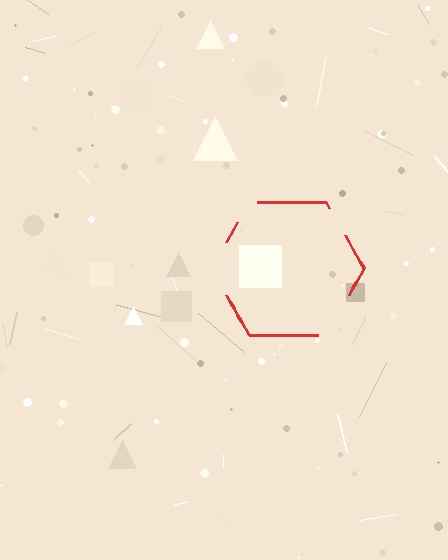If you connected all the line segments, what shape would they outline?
They would outline a hexagon.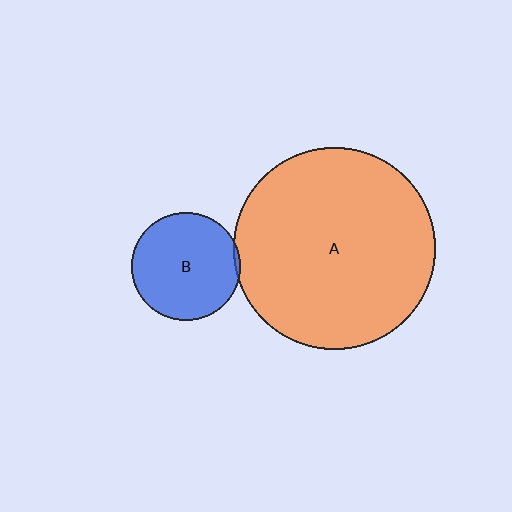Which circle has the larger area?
Circle A (orange).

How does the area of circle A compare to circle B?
Approximately 3.4 times.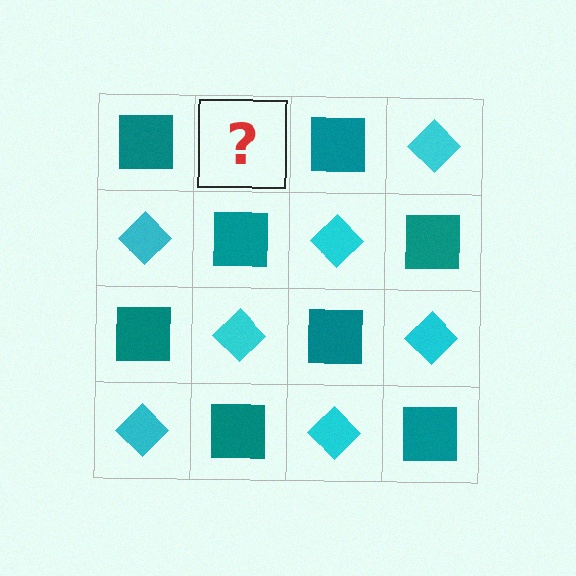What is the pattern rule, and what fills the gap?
The rule is that it alternates teal square and cyan diamond in a checkerboard pattern. The gap should be filled with a cyan diamond.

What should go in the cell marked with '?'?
The missing cell should contain a cyan diamond.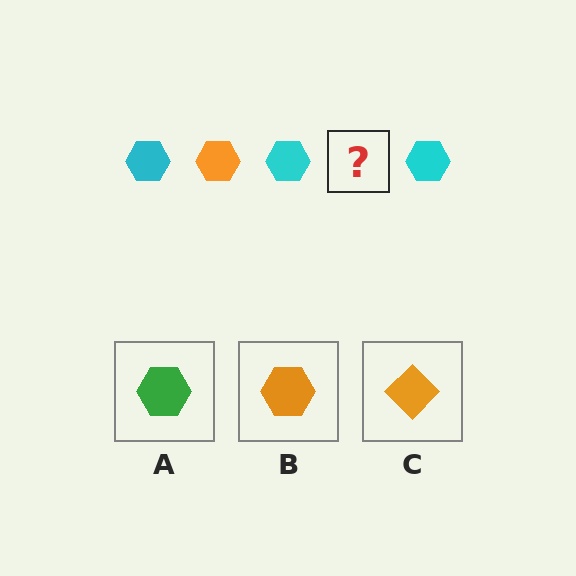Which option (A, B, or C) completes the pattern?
B.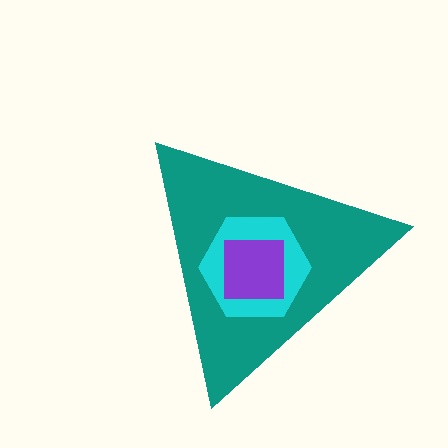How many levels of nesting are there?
3.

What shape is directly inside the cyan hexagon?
The purple square.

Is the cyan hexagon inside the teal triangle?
Yes.